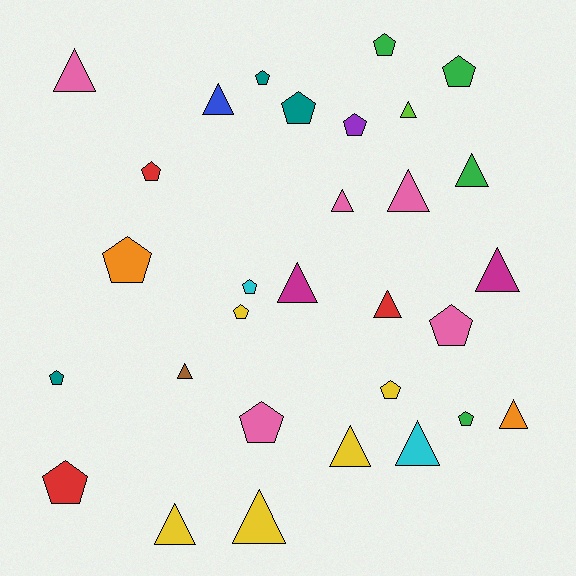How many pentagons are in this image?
There are 15 pentagons.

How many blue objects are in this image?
There is 1 blue object.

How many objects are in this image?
There are 30 objects.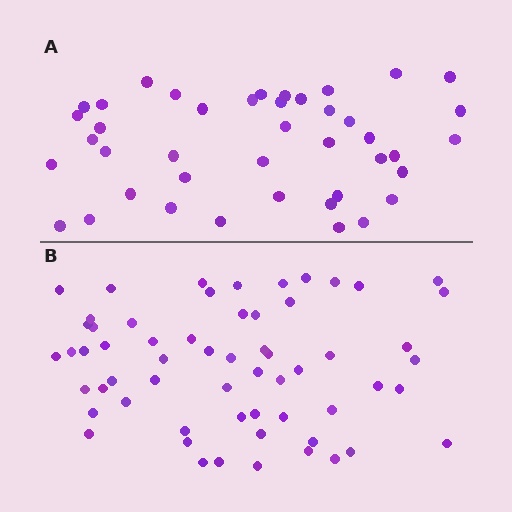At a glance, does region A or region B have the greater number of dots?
Region B (the bottom region) has more dots.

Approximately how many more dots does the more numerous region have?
Region B has approximately 20 more dots than region A.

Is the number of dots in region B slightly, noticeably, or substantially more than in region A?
Region B has noticeably more, but not dramatically so. The ratio is roughly 1.4 to 1.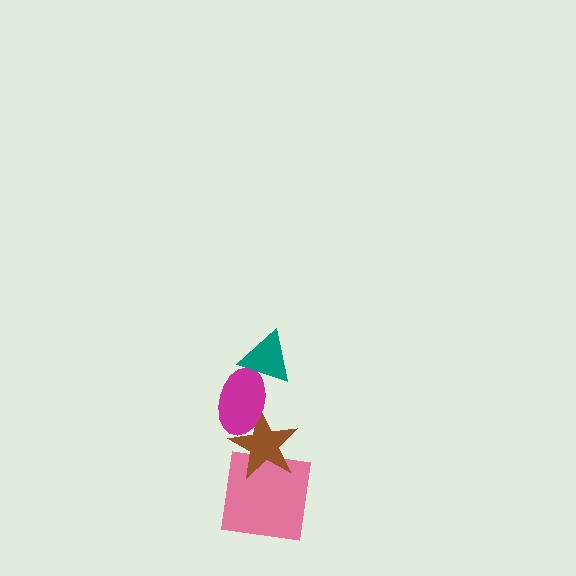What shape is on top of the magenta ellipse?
The teal triangle is on top of the magenta ellipse.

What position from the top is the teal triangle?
The teal triangle is 1st from the top.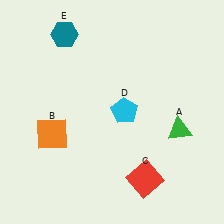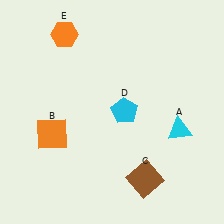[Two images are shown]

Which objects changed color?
A changed from green to cyan. C changed from red to brown. E changed from teal to orange.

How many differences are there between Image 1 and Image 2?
There are 3 differences between the two images.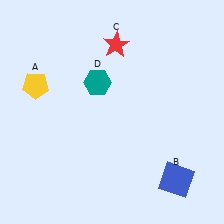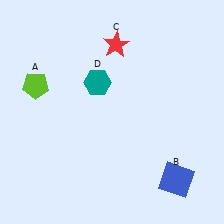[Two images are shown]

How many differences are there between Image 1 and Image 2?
There is 1 difference between the two images.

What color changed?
The pentagon (A) changed from yellow in Image 1 to lime in Image 2.